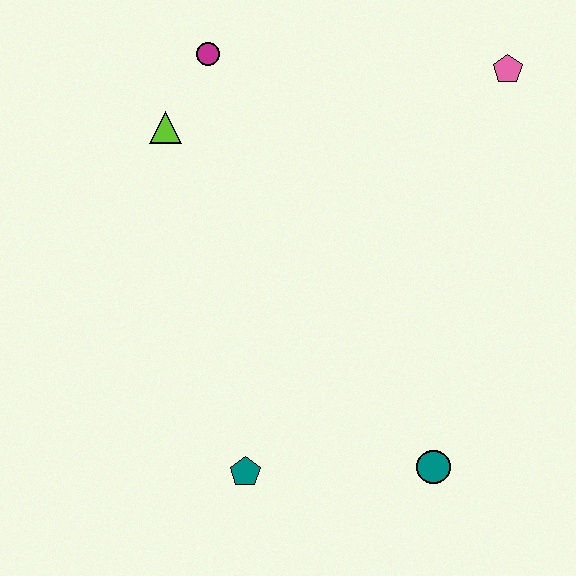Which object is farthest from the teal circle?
The magenta circle is farthest from the teal circle.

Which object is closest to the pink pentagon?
The magenta circle is closest to the pink pentagon.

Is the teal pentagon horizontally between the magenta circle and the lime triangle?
No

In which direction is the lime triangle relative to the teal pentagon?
The lime triangle is above the teal pentagon.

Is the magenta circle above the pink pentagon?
Yes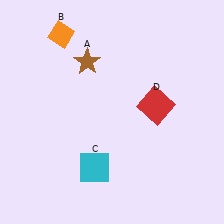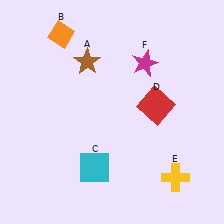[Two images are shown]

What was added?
A yellow cross (E), a magenta star (F) were added in Image 2.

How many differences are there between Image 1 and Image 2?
There are 2 differences between the two images.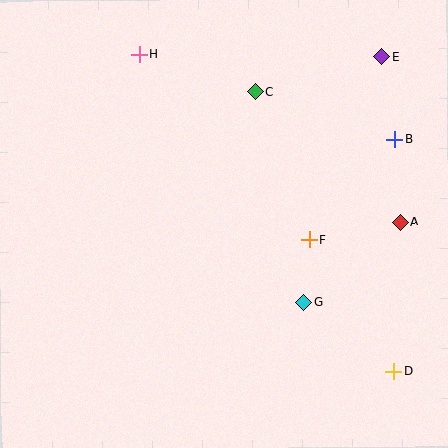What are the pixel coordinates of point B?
Point B is at (395, 139).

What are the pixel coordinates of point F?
Point F is at (309, 240).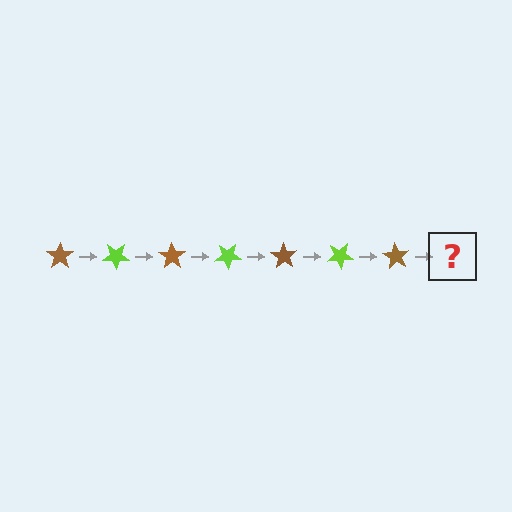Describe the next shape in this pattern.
It should be a lime star, rotated 245 degrees from the start.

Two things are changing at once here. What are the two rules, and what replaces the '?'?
The two rules are that it rotates 35 degrees each step and the color cycles through brown and lime. The '?' should be a lime star, rotated 245 degrees from the start.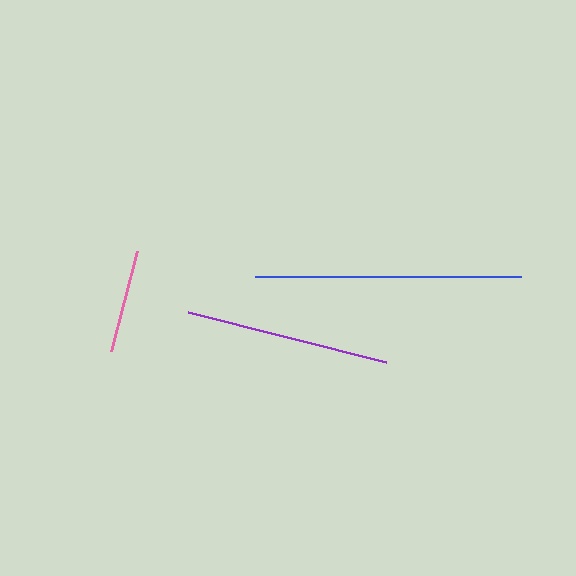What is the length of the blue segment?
The blue segment is approximately 266 pixels long.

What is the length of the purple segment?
The purple segment is approximately 204 pixels long.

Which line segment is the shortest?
The pink line is the shortest at approximately 102 pixels.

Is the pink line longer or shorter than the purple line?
The purple line is longer than the pink line.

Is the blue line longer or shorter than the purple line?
The blue line is longer than the purple line.